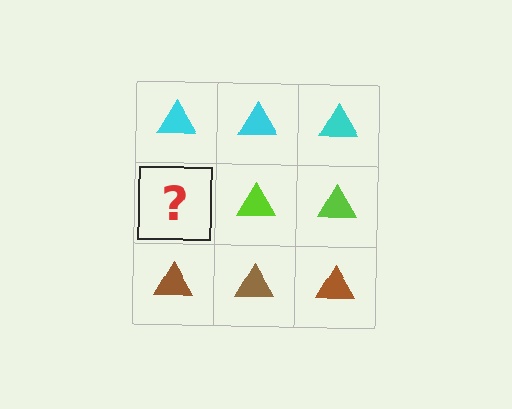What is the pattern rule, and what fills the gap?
The rule is that each row has a consistent color. The gap should be filled with a lime triangle.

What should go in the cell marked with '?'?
The missing cell should contain a lime triangle.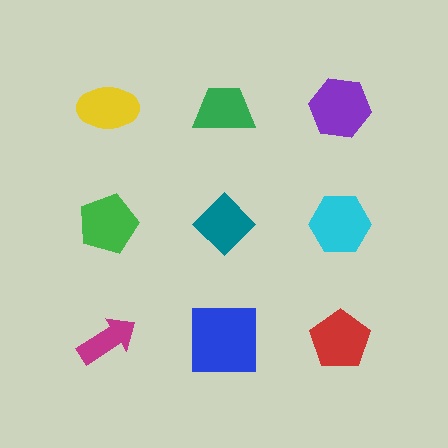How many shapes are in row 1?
3 shapes.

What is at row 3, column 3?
A red pentagon.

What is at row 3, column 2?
A blue square.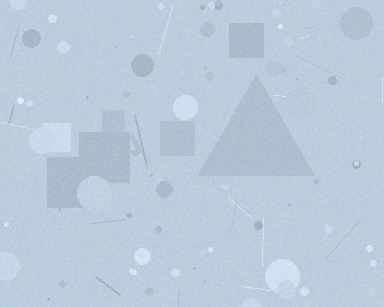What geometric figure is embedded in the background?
A triangle is embedded in the background.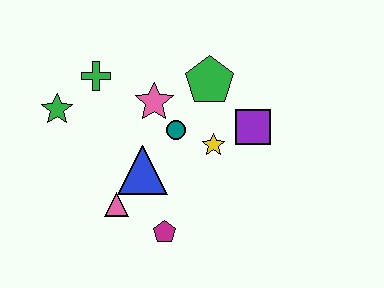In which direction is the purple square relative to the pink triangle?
The purple square is to the right of the pink triangle.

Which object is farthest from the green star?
The purple square is farthest from the green star.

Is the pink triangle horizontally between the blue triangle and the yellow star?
No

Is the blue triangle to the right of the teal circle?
No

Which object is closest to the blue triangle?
The pink triangle is closest to the blue triangle.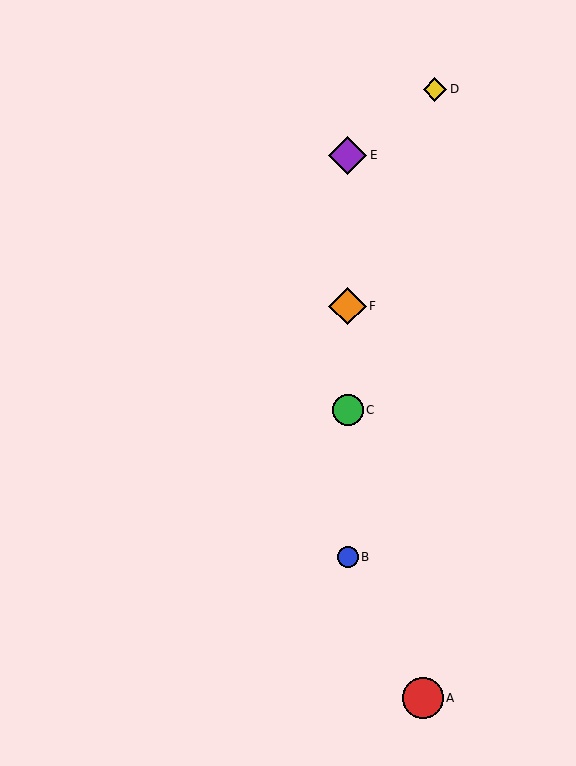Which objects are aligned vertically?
Objects B, C, E, F are aligned vertically.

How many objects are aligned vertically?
4 objects (B, C, E, F) are aligned vertically.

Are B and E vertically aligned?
Yes, both are at x≈348.